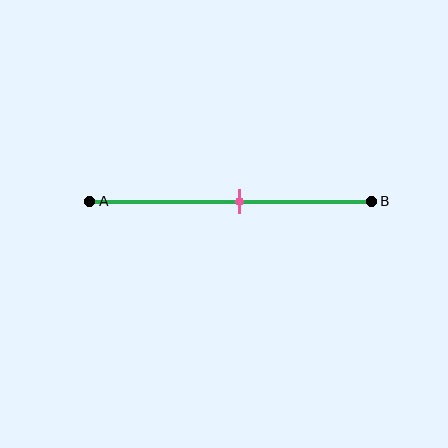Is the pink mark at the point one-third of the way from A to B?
No, the mark is at about 55% from A, not at the 33% one-third point.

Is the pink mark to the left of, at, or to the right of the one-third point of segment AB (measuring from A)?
The pink mark is to the right of the one-third point of segment AB.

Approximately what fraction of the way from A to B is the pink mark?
The pink mark is approximately 55% of the way from A to B.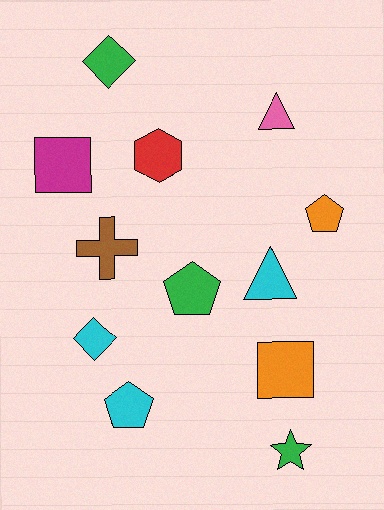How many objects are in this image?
There are 12 objects.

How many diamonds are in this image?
There are 2 diamonds.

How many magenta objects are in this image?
There is 1 magenta object.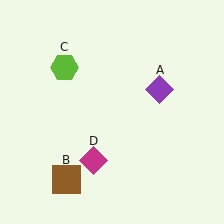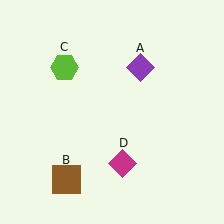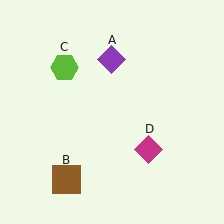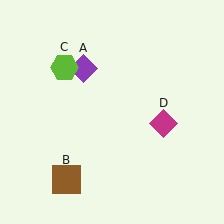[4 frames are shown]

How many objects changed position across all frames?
2 objects changed position: purple diamond (object A), magenta diamond (object D).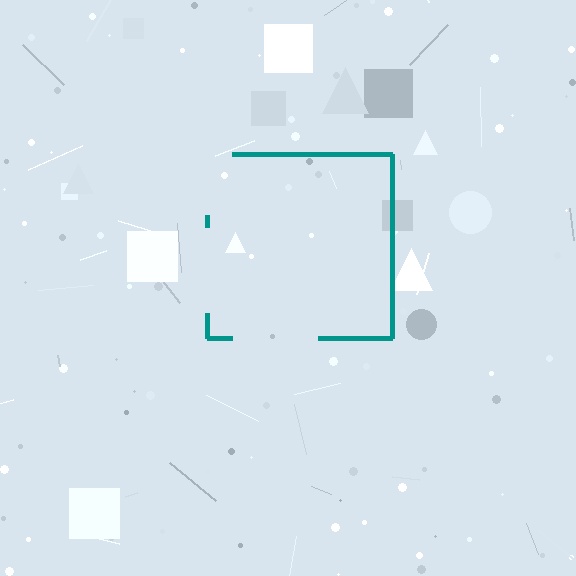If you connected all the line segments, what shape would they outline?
They would outline a square.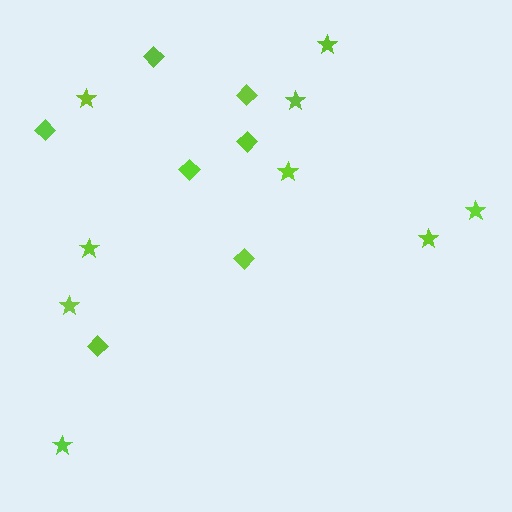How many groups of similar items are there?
There are 2 groups: one group of diamonds (7) and one group of stars (9).